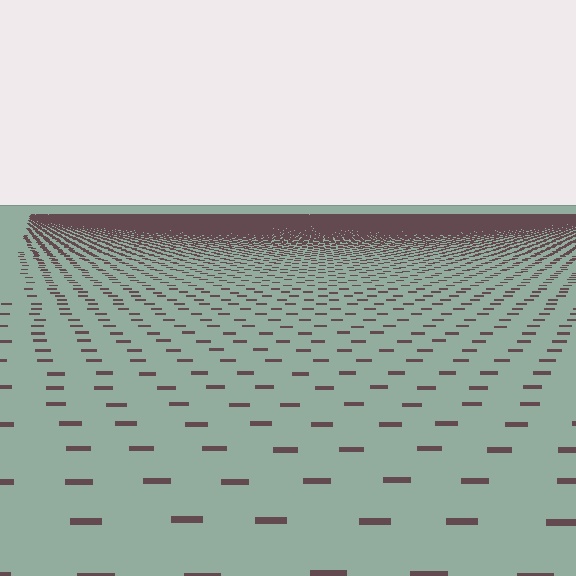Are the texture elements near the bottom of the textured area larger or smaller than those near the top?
Larger. Near the bottom, elements are closer to the viewer and appear at a bigger on-screen size.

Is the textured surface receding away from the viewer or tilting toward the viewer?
The surface is receding away from the viewer. Texture elements get smaller and denser toward the top.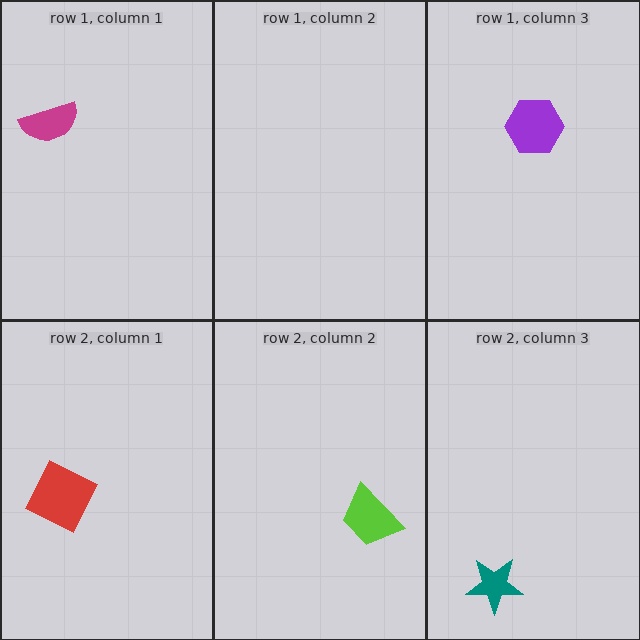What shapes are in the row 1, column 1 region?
The magenta semicircle.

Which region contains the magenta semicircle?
The row 1, column 1 region.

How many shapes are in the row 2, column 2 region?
1.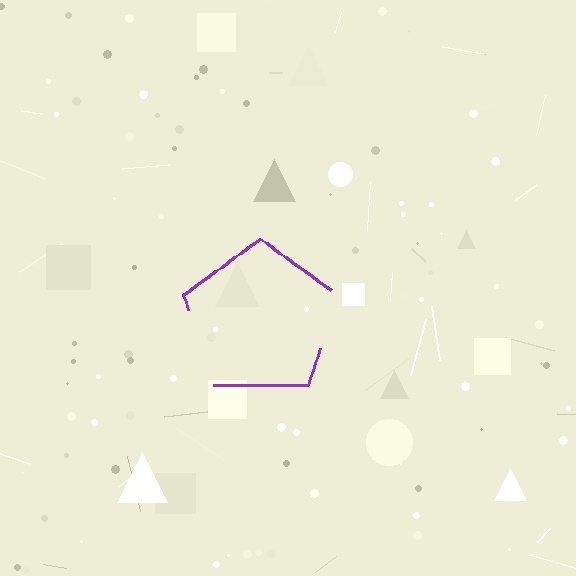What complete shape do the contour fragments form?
The contour fragments form a pentagon.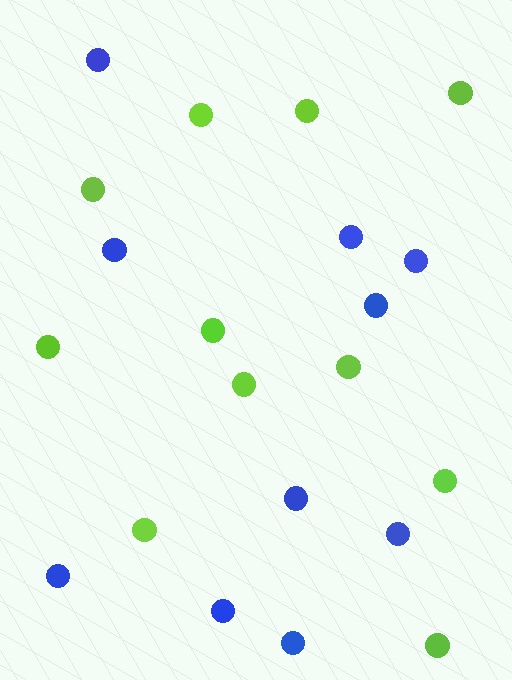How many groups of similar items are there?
There are 2 groups: one group of blue circles (10) and one group of lime circles (11).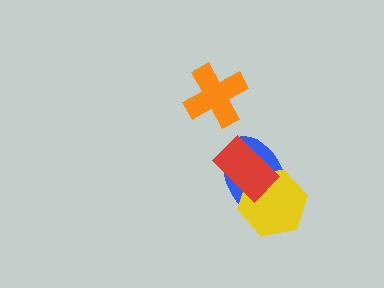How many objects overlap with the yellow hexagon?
2 objects overlap with the yellow hexagon.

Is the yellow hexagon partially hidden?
Yes, it is partially covered by another shape.